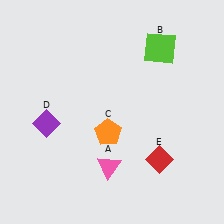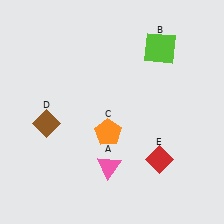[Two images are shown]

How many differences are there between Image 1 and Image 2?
There is 1 difference between the two images.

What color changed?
The diamond (D) changed from purple in Image 1 to brown in Image 2.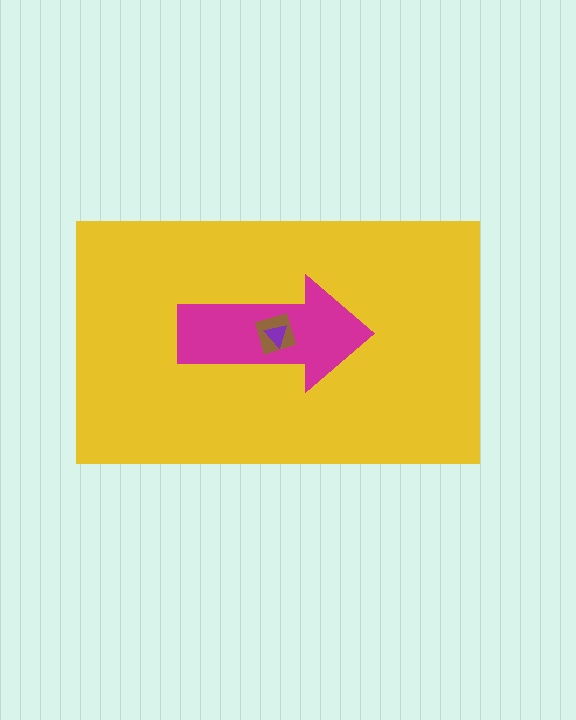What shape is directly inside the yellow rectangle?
The magenta arrow.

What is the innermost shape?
The purple triangle.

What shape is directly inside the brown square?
The purple triangle.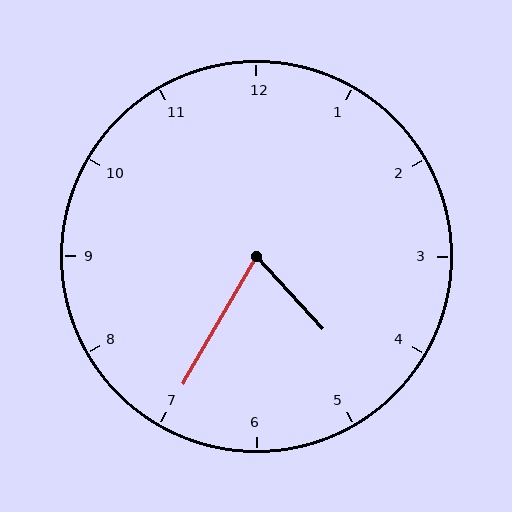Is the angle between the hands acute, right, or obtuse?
It is acute.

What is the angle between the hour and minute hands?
Approximately 72 degrees.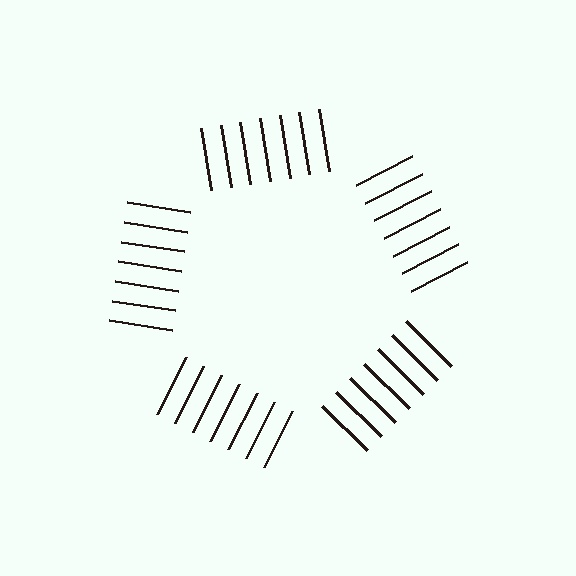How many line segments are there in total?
35 — 7 along each of the 5 edges.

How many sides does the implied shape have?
5 sides — the line-ends trace a pentagon.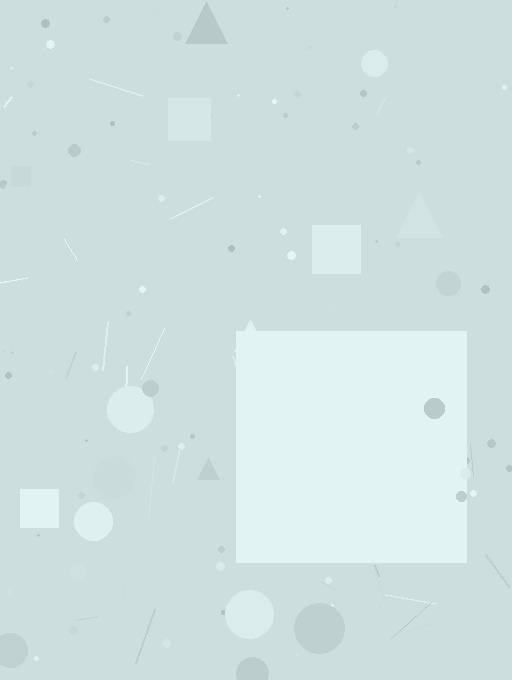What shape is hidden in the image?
A square is hidden in the image.